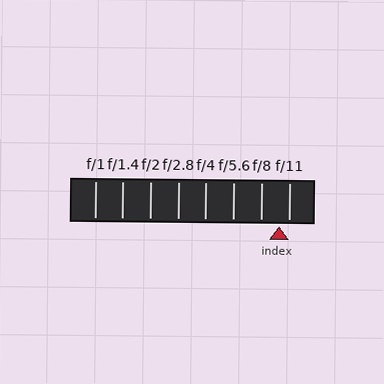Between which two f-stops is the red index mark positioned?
The index mark is between f/8 and f/11.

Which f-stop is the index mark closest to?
The index mark is closest to f/11.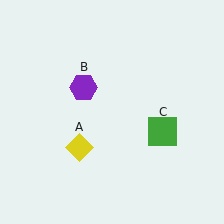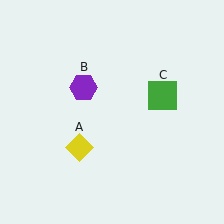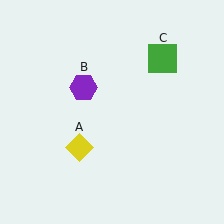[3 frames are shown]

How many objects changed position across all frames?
1 object changed position: green square (object C).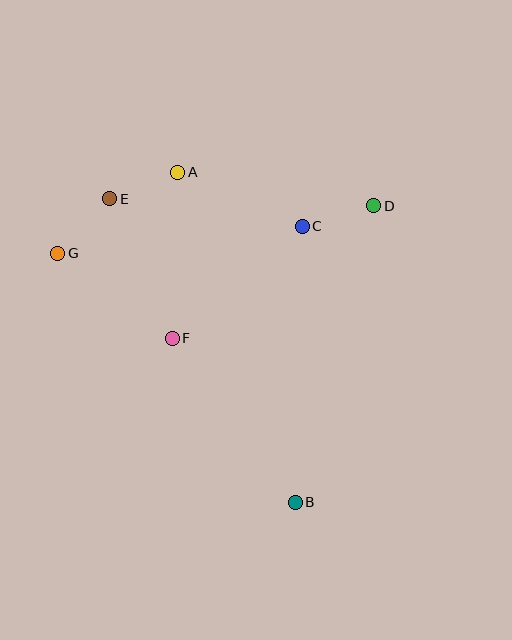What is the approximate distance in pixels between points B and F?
The distance between B and F is approximately 205 pixels.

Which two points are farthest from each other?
Points B and E are farthest from each other.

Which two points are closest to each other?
Points A and E are closest to each other.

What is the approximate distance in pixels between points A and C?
The distance between A and C is approximately 136 pixels.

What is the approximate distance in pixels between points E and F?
The distance between E and F is approximately 153 pixels.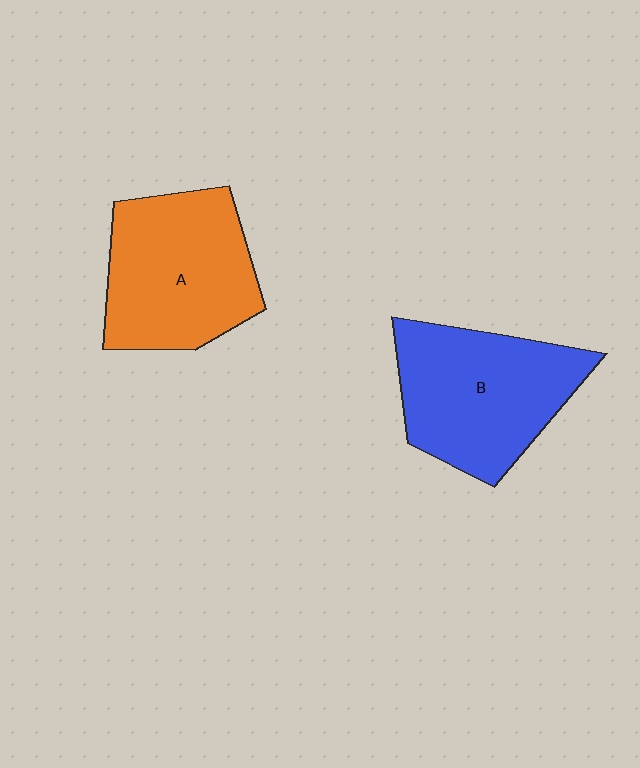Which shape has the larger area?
Shape B (blue).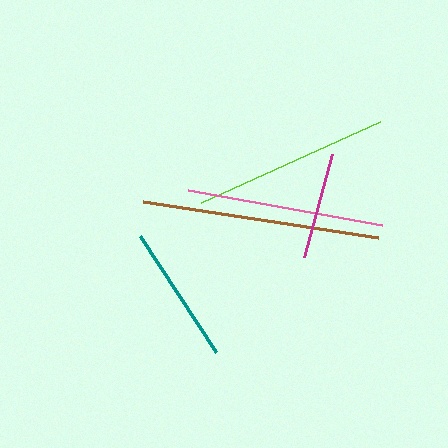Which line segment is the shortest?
The magenta line is the shortest at approximately 106 pixels.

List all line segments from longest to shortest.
From longest to shortest: brown, lime, pink, teal, magenta.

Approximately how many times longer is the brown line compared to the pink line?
The brown line is approximately 1.2 times the length of the pink line.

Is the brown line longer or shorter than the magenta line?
The brown line is longer than the magenta line.